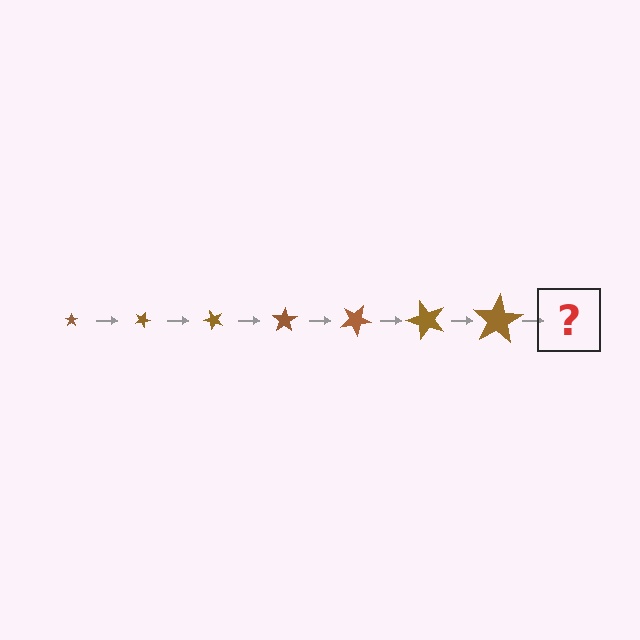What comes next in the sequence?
The next element should be a star, larger than the previous one and rotated 175 degrees from the start.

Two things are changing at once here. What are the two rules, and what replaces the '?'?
The two rules are that the star grows larger each step and it rotates 25 degrees each step. The '?' should be a star, larger than the previous one and rotated 175 degrees from the start.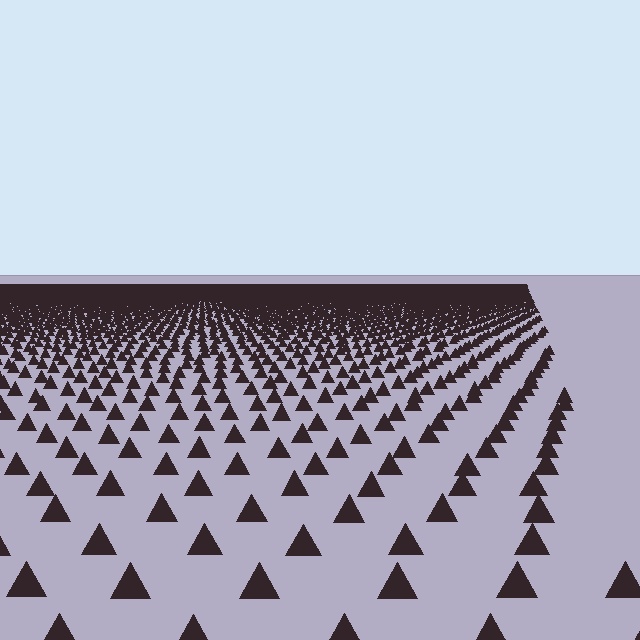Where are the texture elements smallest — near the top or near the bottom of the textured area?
Near the top.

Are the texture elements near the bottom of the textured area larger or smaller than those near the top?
Larger. Near the bottom, elements are closer to the viewer and appear at a bigger on-screen size.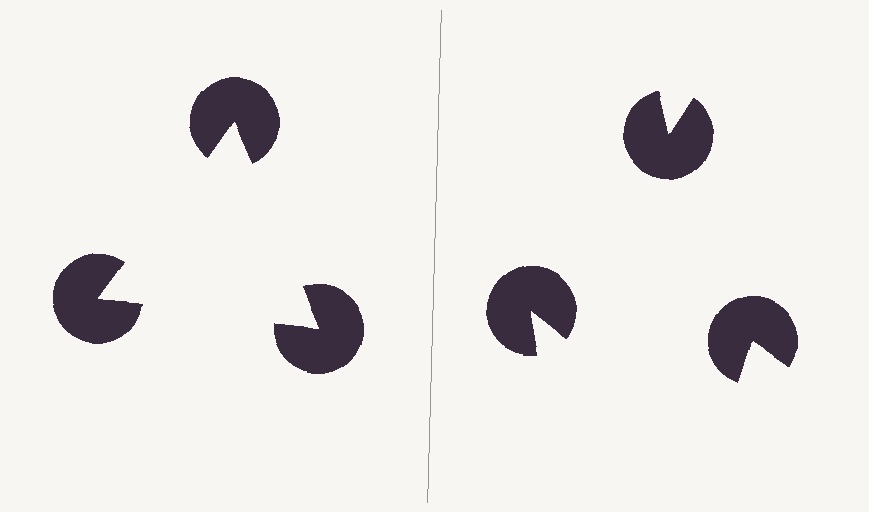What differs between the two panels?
The pac-man discs are positioned identically on both sides; only the wedge orientations differ. On the left they align to a triangle; on the right they are misaligned.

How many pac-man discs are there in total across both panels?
6 — 3 on each side.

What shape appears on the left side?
An illusory triangle.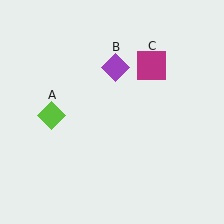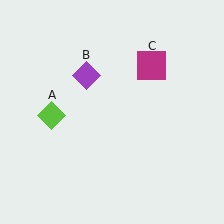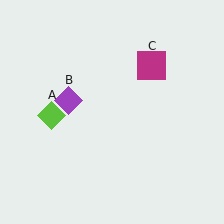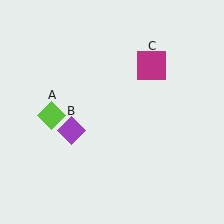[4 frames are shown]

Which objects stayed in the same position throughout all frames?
Lime diamond (object A) and magenta square (object C) remained stationary.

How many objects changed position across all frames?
1 object changed position: purple diamond (object B).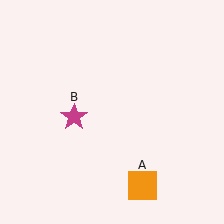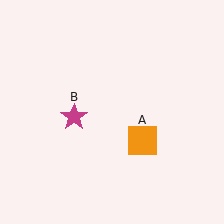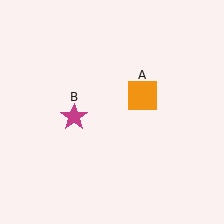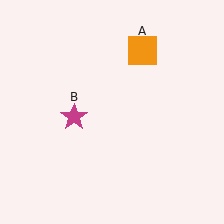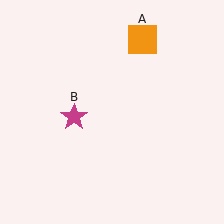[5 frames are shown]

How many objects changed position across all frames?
1 object changed position: orange square (object A).